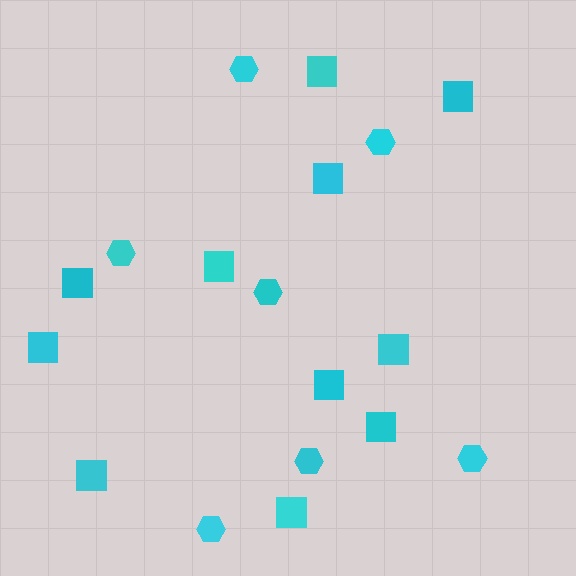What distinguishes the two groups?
There are 2 groups: one group of squares (11) and one group of hexagons (7).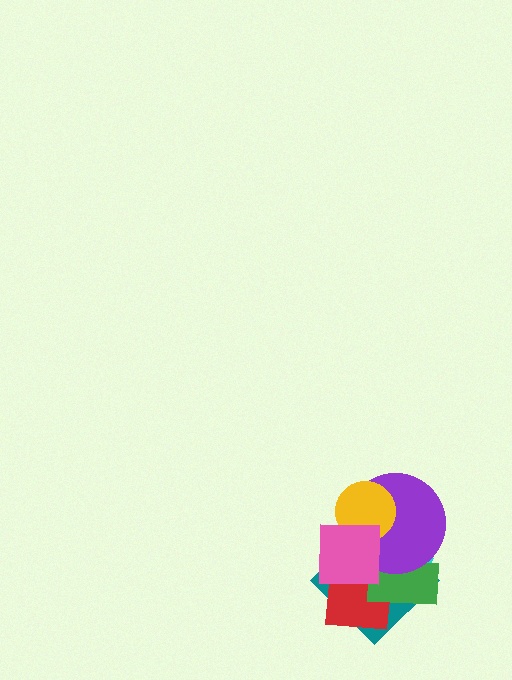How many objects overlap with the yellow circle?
3 objects overlap with the yellow circle.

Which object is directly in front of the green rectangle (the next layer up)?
The purple circle is directly in front of the green rectangle.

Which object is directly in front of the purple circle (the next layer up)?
The yellow circle is directly in front of the purple circle.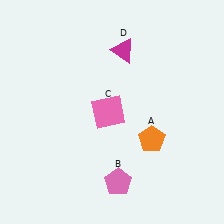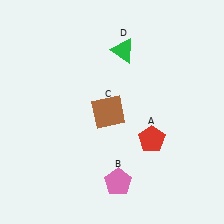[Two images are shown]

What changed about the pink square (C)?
In Image 1, C is pink. In Image 2, it changed to brown.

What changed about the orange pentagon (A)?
In Image 1, A is orange. In Image 2, it changed to red.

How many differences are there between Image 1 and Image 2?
There are 3 differences between the two images.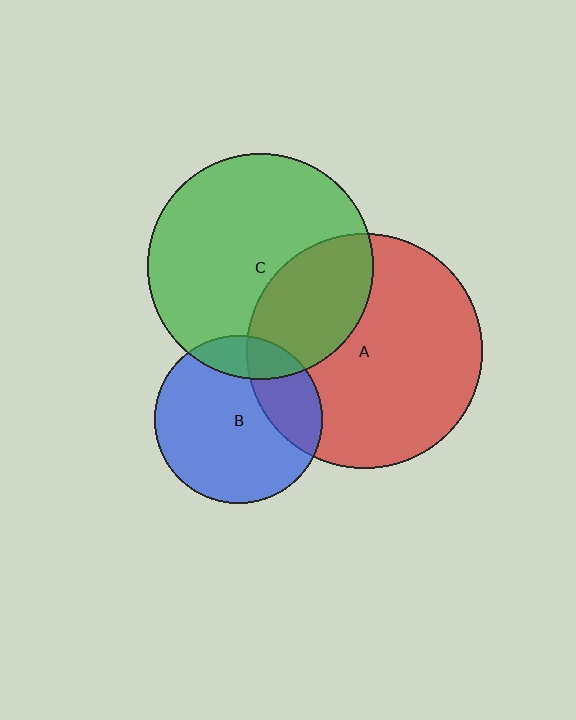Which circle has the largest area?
Circle A (red).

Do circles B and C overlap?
Yes.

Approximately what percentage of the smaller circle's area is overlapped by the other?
Approximately 15%.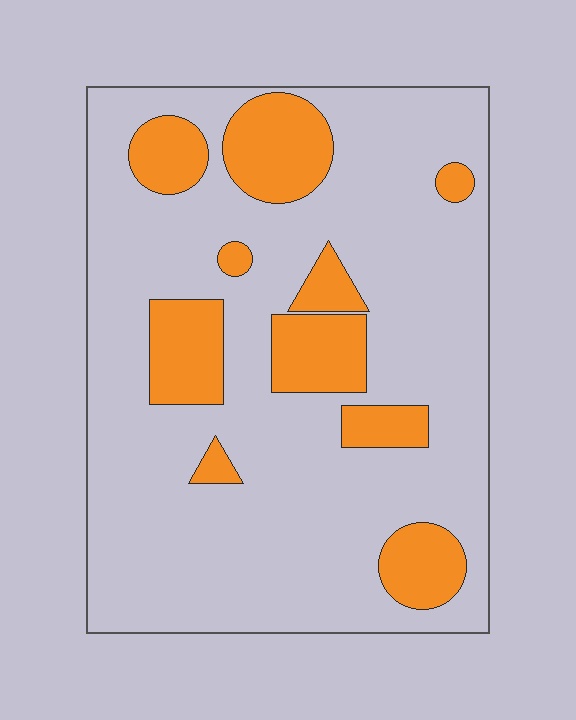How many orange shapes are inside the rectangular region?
10.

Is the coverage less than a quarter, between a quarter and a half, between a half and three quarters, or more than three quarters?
Less than a quarter.